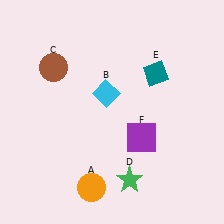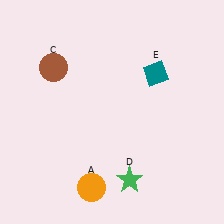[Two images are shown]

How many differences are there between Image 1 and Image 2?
There are 2 differences between the two images.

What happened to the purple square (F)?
The purple square (F) was removed in Image 2. It was in the bottom-right area of Image 1.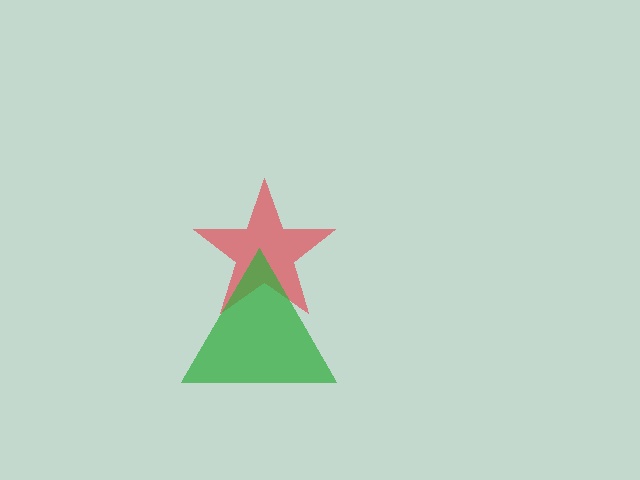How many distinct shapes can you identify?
There are 2 distinct shapes: a red star, a green triangle.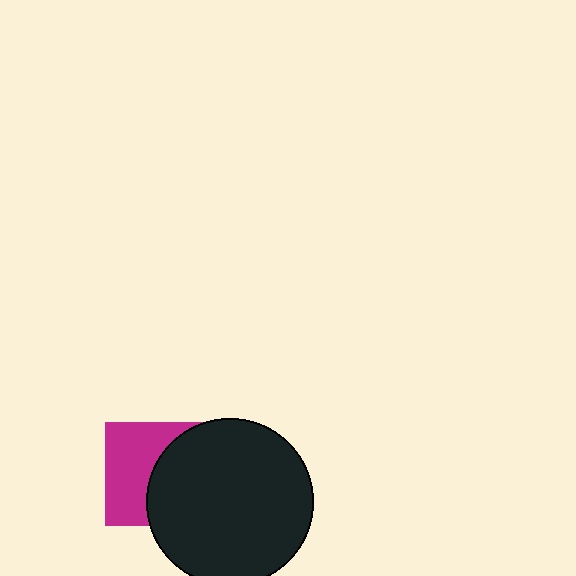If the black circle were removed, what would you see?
You would see the complete magenta square.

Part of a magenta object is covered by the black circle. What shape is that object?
It is a square.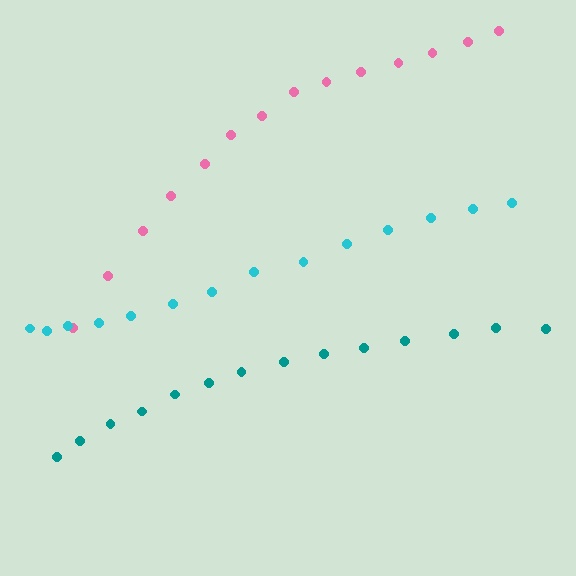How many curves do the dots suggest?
There are 3 distinct paths.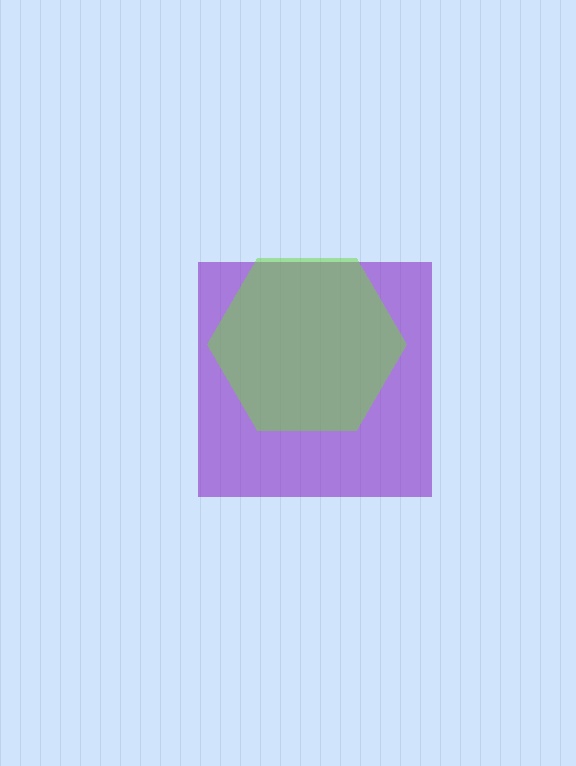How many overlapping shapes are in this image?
There are 2 overlapping shapes in the image.